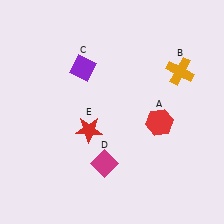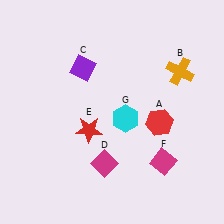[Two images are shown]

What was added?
A magenta diamond (F), a cyan hexagon (G) were added in Image 2.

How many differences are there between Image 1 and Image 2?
There are 2 differences between the two images.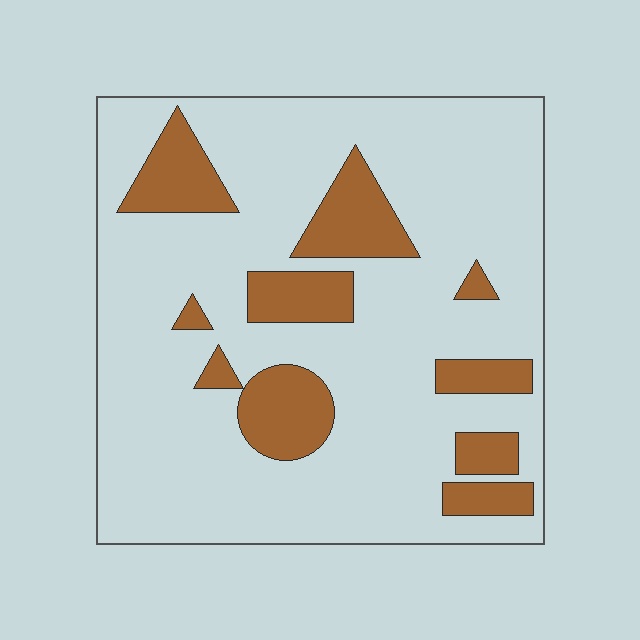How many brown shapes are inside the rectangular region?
10.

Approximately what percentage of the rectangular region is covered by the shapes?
Approximately 20%.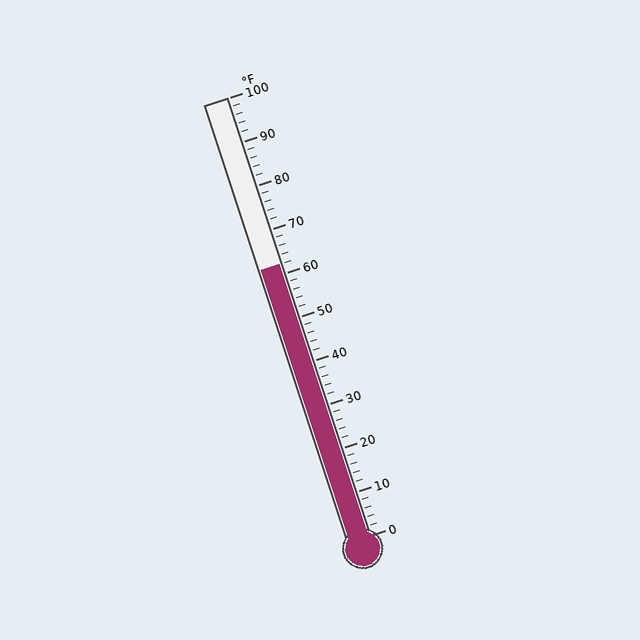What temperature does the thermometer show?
The thermometer shows approximately 62°F.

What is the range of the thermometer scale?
The thermometer scale ranges from 0°F to 100°F.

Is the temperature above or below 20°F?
The temperature is above 20°F.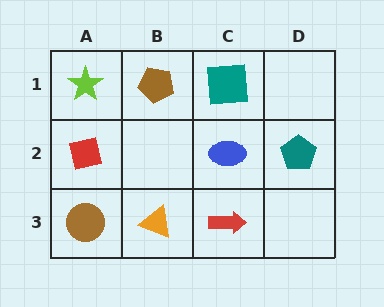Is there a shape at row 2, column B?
No, that cell is empty.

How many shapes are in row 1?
3 shapes.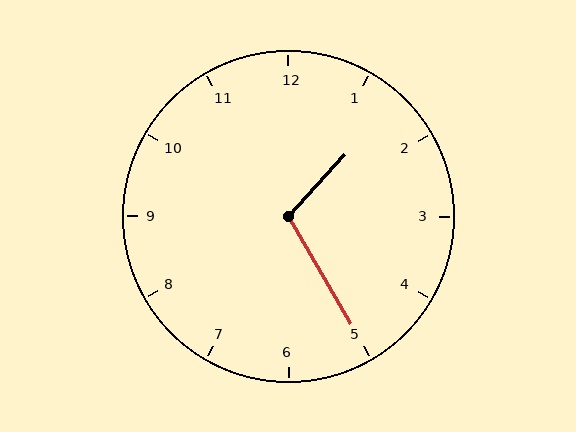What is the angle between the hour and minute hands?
Approximately 108 degrees.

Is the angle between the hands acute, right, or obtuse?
It is obtuse.